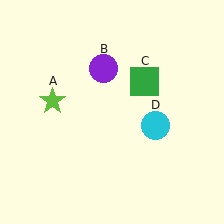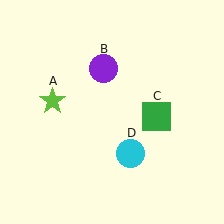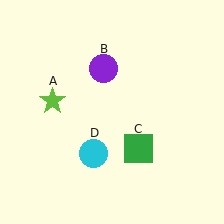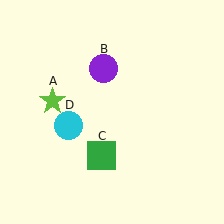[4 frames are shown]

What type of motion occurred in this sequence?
The green square (object C), cyan circle (object D) rotated clockwise around the center of the scene.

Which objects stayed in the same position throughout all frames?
Lime star (object A) and purple circle (object B) remained stationary.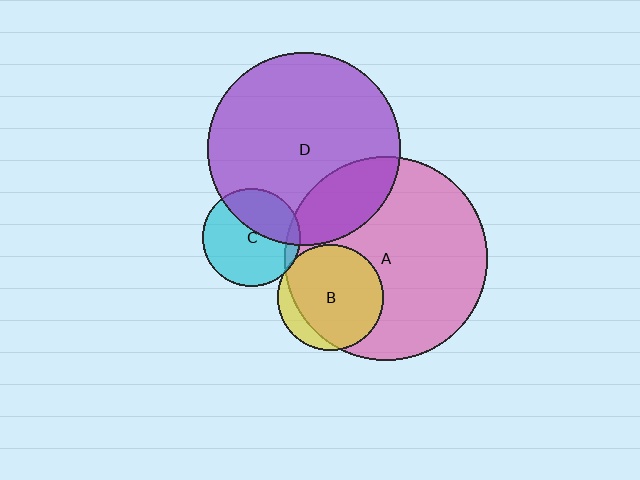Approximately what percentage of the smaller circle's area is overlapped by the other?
Approximately 20%.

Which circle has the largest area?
Circle A (pink).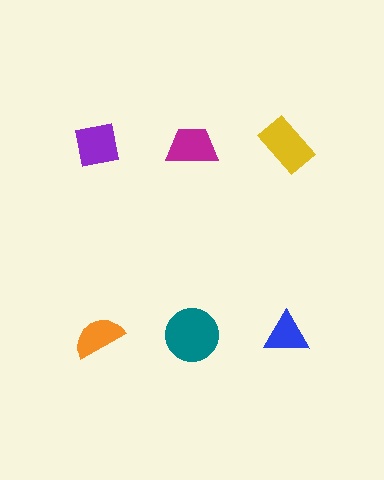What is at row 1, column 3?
A yellow rectangle.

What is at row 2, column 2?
A teal circle.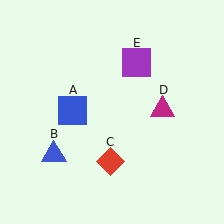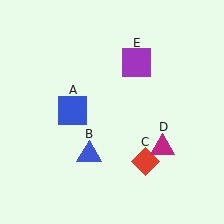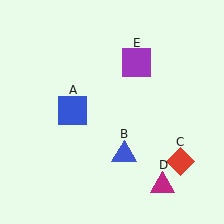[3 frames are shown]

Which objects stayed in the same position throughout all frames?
Blue square (object A) and purple square (object E) remained stationary.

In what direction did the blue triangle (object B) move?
The blue triangle (object B) moved right.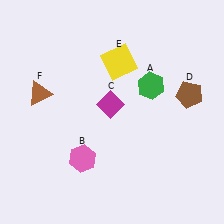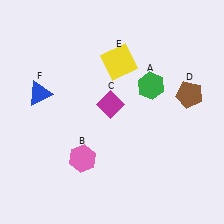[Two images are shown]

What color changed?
The triangle (F) changed from brown in Image 1 to blue in Image 2.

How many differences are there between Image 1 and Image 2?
There is 1 difference between the two images.